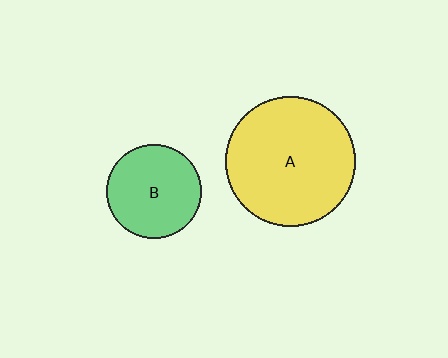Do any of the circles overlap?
No, none of the circles overlap.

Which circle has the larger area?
Circle A (yellow).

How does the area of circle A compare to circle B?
Approximately 1.9 times.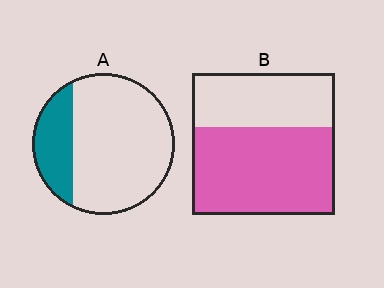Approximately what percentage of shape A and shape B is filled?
A is approximately 25% and B is approximately 60%.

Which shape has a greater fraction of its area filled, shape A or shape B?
Shape B.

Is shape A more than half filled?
No.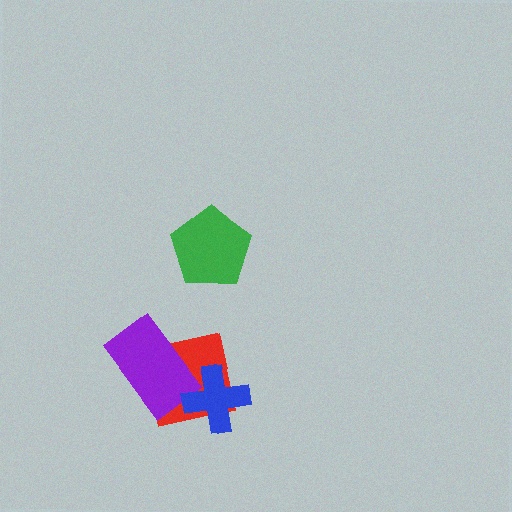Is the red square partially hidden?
Yes, it is partially covered by another shape.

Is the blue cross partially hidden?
No, no other shape covers it.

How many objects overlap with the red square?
2 objects overlap with the red square.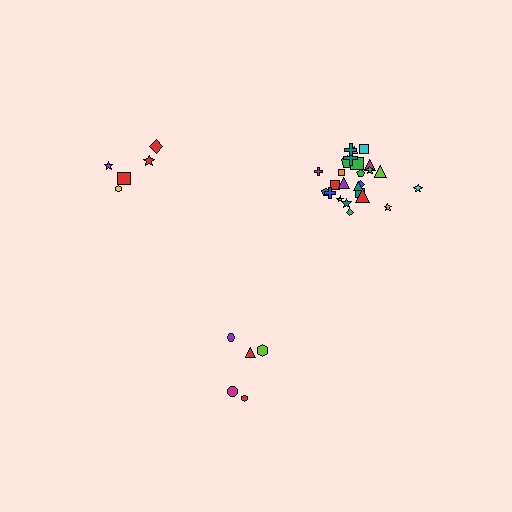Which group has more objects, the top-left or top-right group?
The top-right group.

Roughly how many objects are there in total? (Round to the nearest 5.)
Roughly 35 objects in total.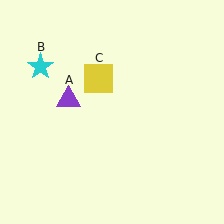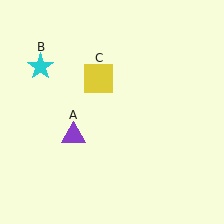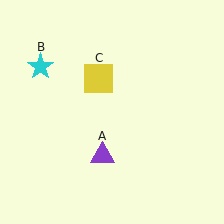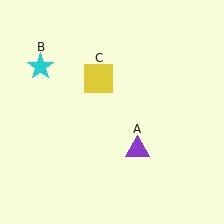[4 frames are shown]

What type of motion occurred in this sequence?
The purple triangle (object A) rotated counterclockwise around the center of the scene.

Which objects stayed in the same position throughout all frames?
Cyan star (object B) and yellow square (object C) remained stationary.